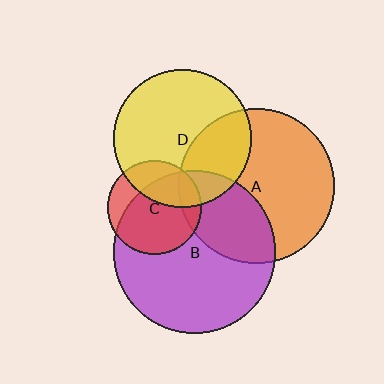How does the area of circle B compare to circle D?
Approximately 1.4 times.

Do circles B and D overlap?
Yes.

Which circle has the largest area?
Circle B (purple).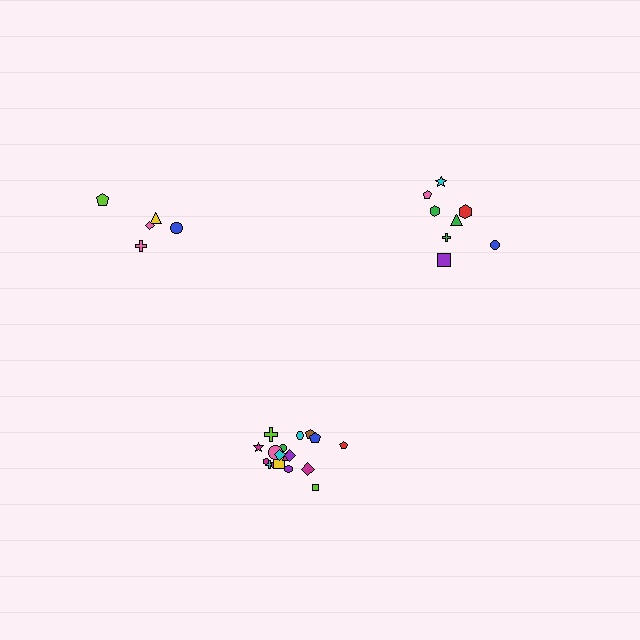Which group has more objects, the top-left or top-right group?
The top-right group.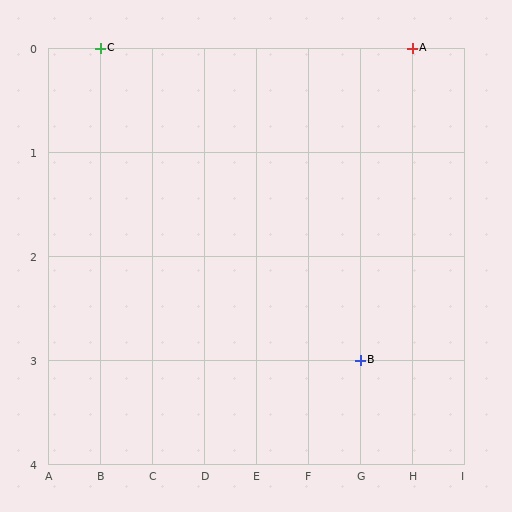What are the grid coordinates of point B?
Point B is at grid coordinates (G, 3).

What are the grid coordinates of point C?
Point C is at grid coordinates (B, 0).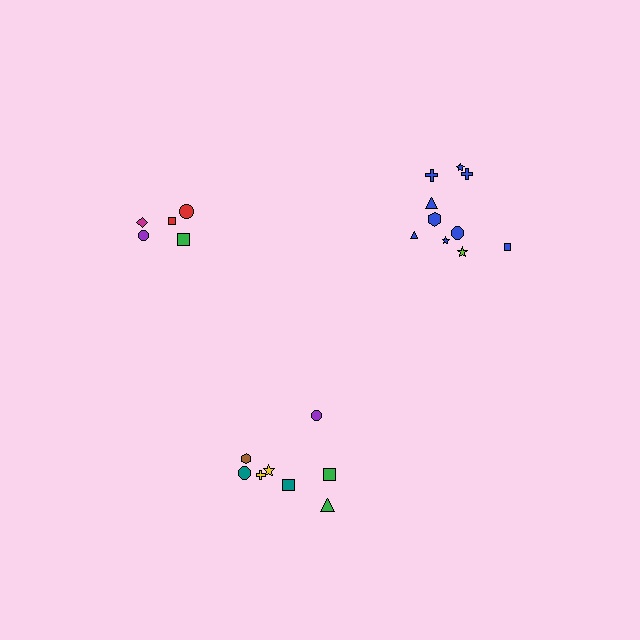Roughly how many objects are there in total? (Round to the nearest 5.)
Roughly 25 objects in total.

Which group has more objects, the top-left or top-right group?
The top-right group.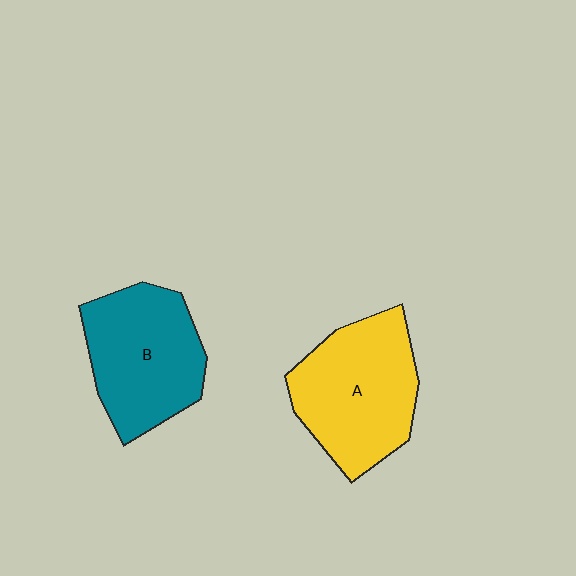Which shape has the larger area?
Shape A (yellow).